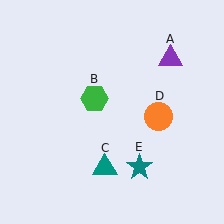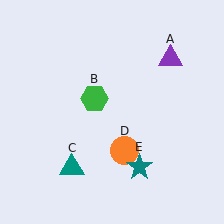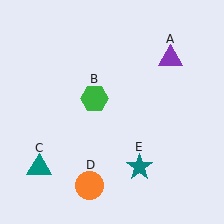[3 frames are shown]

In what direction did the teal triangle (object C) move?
The teal triangle (object C) moved left.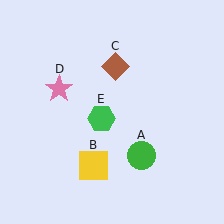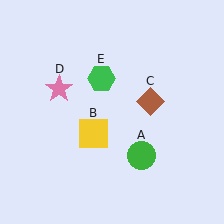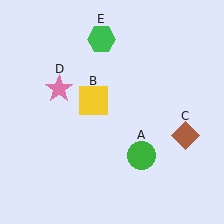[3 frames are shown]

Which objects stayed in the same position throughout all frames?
Green circle (object A) and pink star (object D) remained stationary.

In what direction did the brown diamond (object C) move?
The brown diamond (object C) moved down and to the right.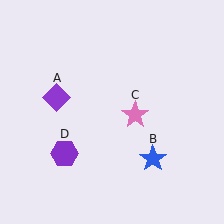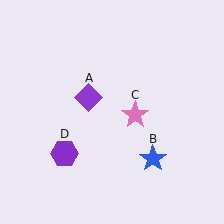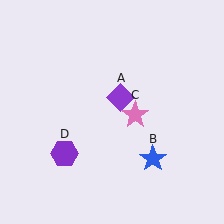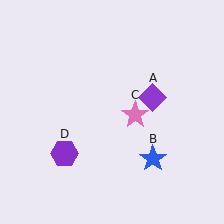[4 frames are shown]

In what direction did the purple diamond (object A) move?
The purple diamond (object A) moved right.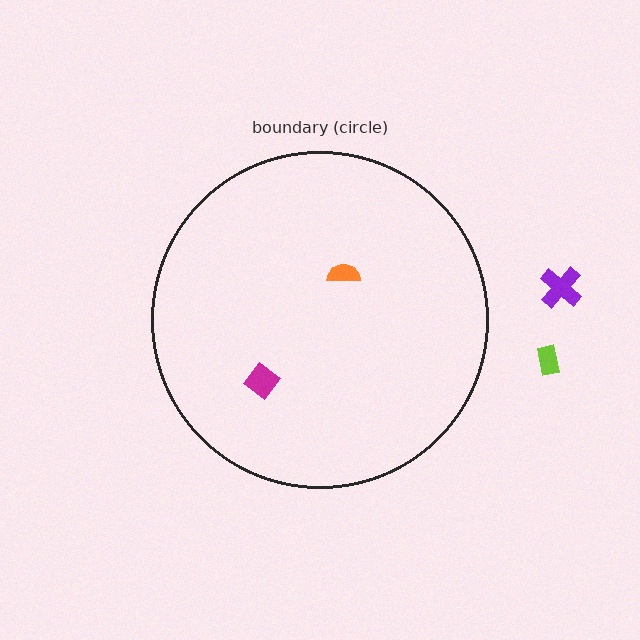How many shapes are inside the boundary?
2 inside, 2 outside.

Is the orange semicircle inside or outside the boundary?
Inside.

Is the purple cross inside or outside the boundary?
Outside.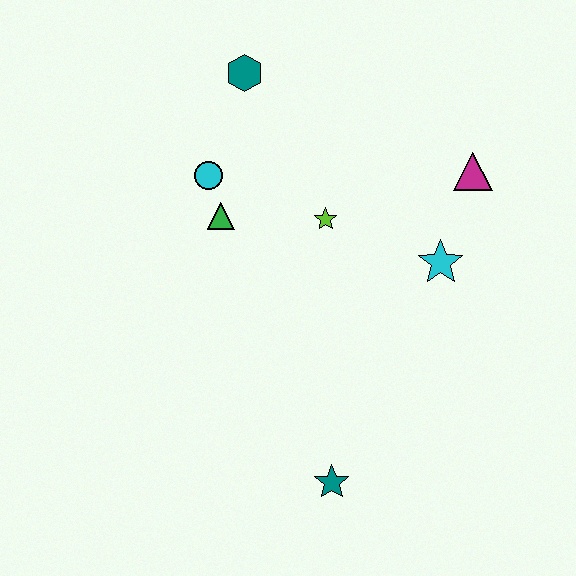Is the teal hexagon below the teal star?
No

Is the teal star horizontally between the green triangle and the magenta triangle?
Yes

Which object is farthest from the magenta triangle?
The teal star is farthest from the magenta triangle.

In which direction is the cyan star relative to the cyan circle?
The cyan star is to the right of the cyan circle.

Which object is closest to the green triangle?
The cyan circle is closest to the green triangle.